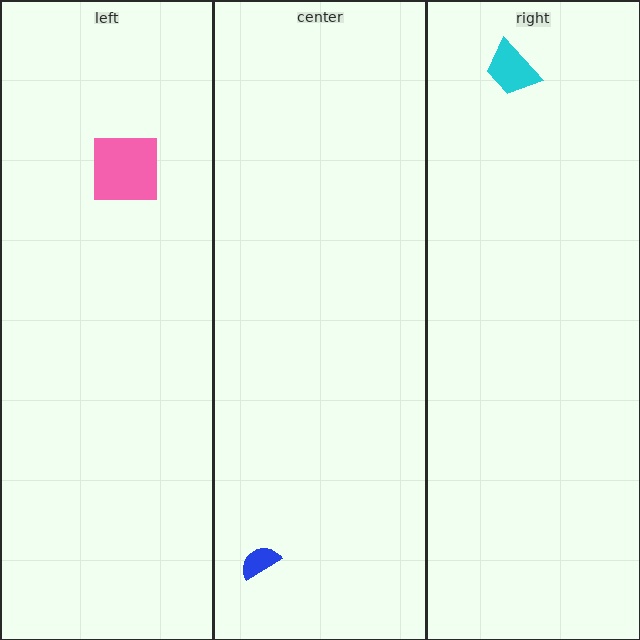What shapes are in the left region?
The pink square.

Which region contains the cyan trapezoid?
The right region.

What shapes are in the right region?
The cyan trapezoid.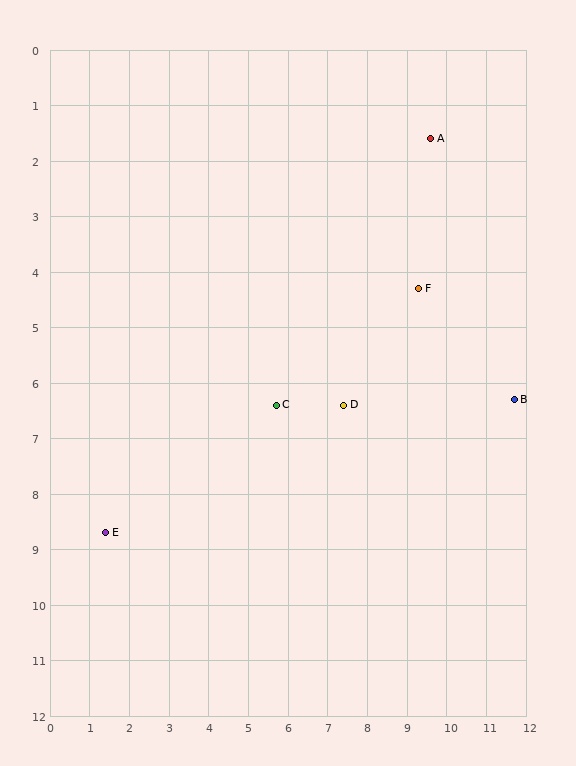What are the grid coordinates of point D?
Point D is at approximately (7.4, 6.4).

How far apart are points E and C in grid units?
Points E and C are about 4.9 grid units apart.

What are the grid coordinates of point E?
Point E is at approximately (1.4, 8.7).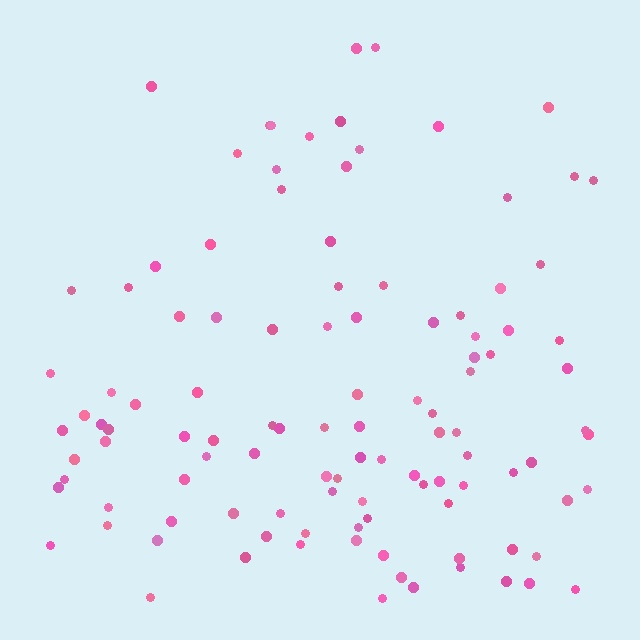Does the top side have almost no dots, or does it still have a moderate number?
Still a moderate number, just noticeably fewer than the bottom.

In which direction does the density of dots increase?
From top to bottom, with the bottom side densest.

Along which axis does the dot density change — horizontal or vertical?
Vertical.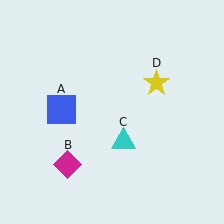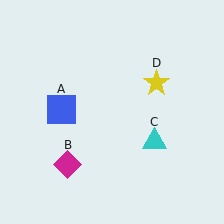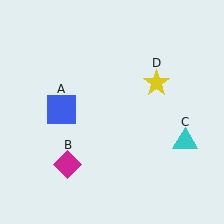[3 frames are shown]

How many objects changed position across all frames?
1 object changed position: cyan triangle (object C).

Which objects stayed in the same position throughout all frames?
Blue square (object A) and magenta diamond (object B) and yellow star (object D) remained stationary.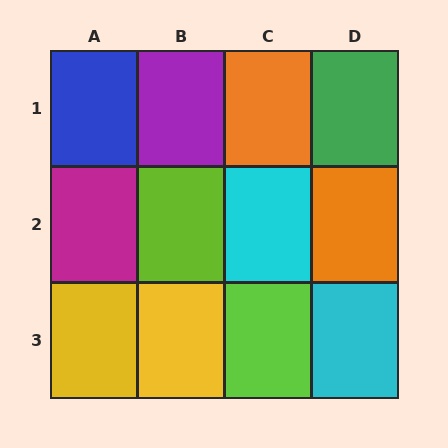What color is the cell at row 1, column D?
Green.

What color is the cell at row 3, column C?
Lime.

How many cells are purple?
1 cell is purple.